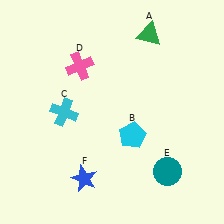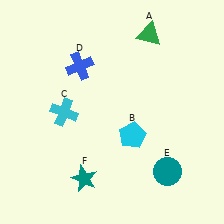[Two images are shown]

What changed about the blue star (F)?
In Image 1, F is blue. In Image 2, it changed to teal.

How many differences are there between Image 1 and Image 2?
There are 2 differences between the two images.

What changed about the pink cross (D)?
In Image 1, D is pink. In Image 2, it changed to blue.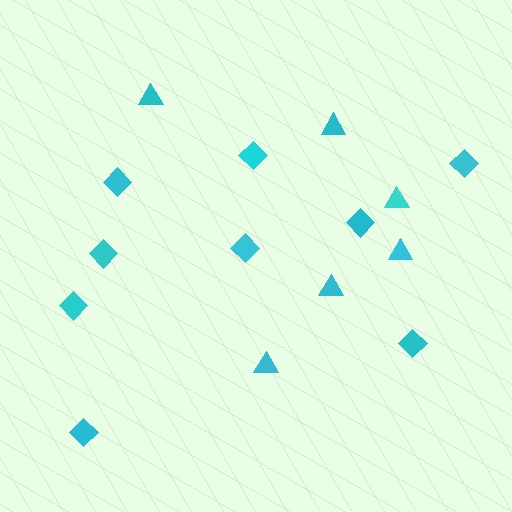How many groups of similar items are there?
There are 2 groups: one group of triangles (6) and one group of diamonds (9).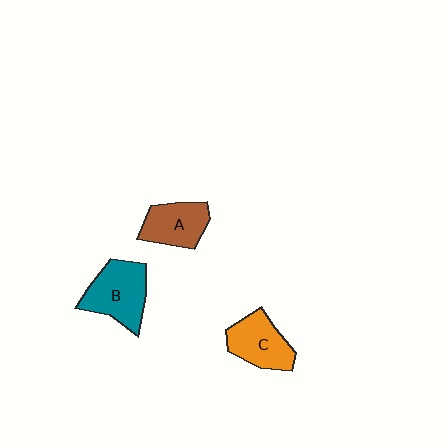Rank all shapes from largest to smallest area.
From largest to smallest: B (teal), C (orange), A (brown).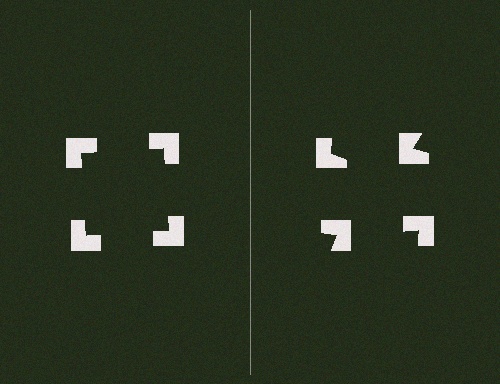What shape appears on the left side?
An illusory square.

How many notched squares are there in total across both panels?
8 — 4 on each side.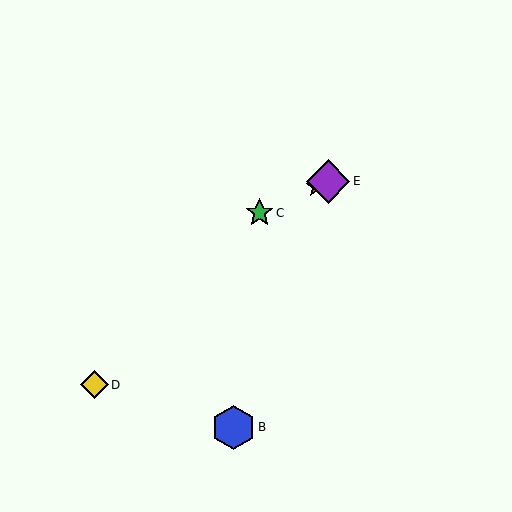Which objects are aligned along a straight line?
Objects A, C, E are aligned along a straight line.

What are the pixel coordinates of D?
Object D is at (95, 385).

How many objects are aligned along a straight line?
3 objects (A, C, E) are aligned along a straight line.